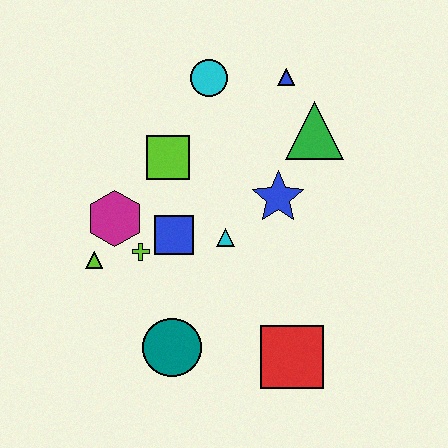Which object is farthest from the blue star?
The lime triangle is farthest from the blue star.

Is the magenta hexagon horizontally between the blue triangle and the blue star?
No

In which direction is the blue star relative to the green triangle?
The blue star is below the green triangle.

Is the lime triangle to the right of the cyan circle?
No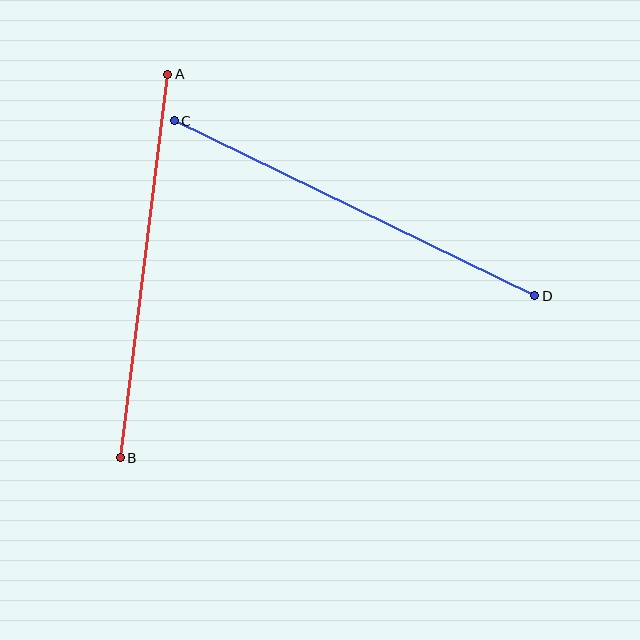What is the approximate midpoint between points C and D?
The midpoint is at approximately (354, 208) pixels.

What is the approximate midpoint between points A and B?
The midpoint is at approximately (144, 266) pixels.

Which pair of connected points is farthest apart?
Points C and D are farthest apart.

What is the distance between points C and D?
The distance is approximately 401 pixels.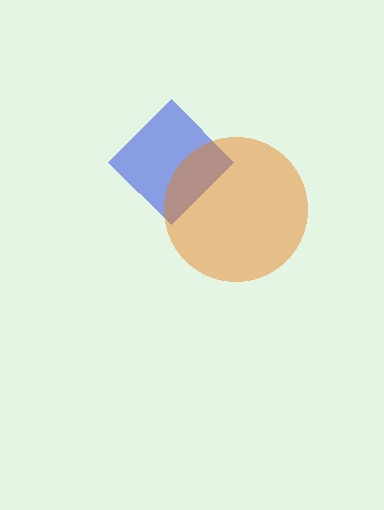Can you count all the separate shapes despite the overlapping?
Yes, there are 2 separate shapes.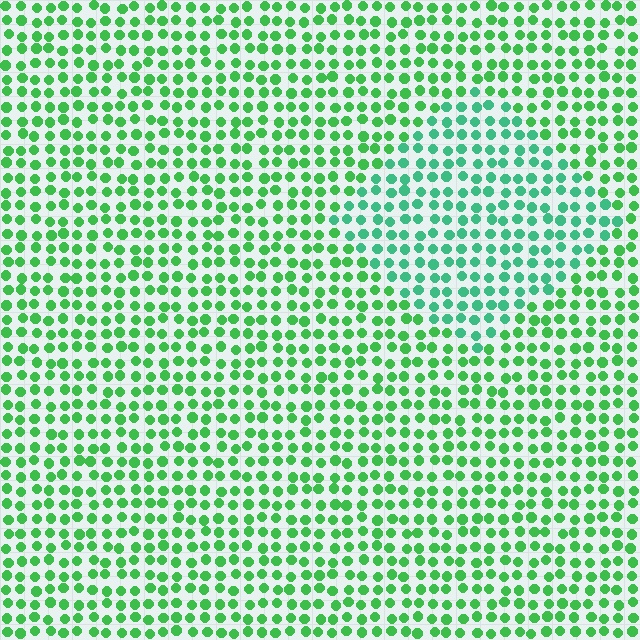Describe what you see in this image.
The image is filled with small green elements in a uniform arrangement. A diamond-shaped region is visible where the elements are tinted to a slightly different hue, forming a subtle color boundary.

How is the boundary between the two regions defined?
The boundary is defined purely by a slight shift in hue (about 27 degrees). Spacing, size, and orientation are identical on both sides.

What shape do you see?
I see a diamond.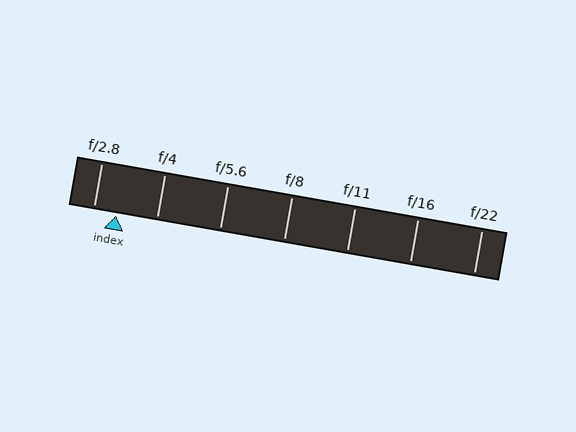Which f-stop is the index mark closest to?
The index mark is closest to f/2.8.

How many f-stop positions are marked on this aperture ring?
There are 7 f-stop positions marked.